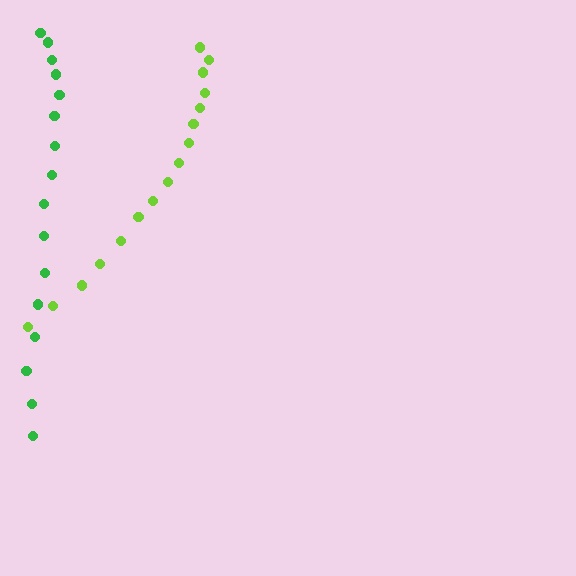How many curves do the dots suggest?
There are 2 distinct paths.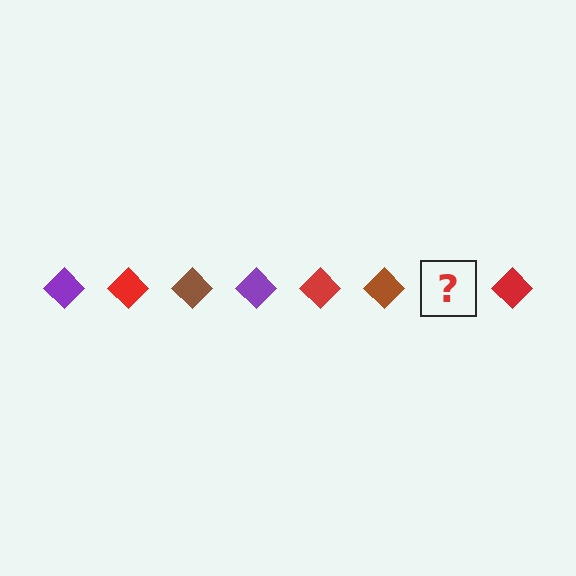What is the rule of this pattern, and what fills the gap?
The rule is that the pattern cycles through purple, red, brown diamonds. The gap should be filled with a purple diamond.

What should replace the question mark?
The question mark should be replaced with a purple diamond.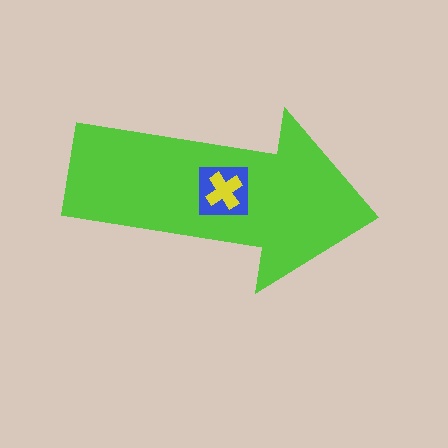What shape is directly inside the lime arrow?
The blue square.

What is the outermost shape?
The lime arrow.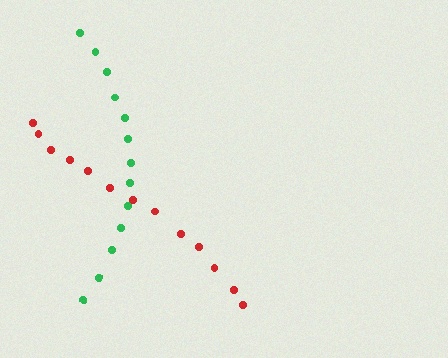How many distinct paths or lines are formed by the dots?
There are 2 distinct paths.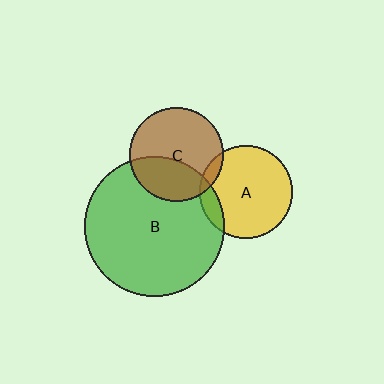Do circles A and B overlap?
Yes.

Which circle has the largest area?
Circle B (green).